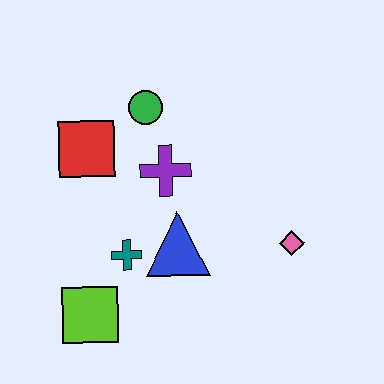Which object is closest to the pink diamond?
The blue triangle is closest to the pink diamond.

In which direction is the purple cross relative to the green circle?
The purple cross is below the green circle.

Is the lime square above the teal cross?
No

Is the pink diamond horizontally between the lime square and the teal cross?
No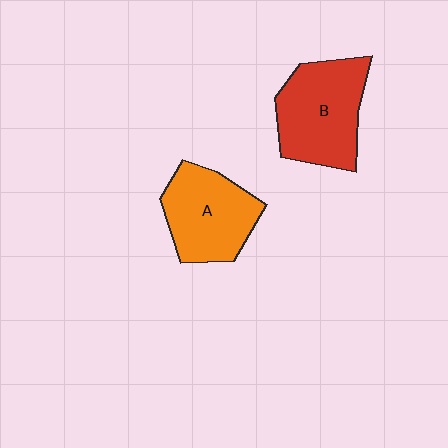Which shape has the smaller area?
Shape A (orange).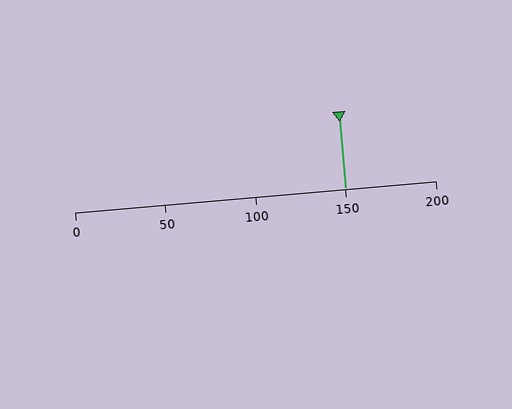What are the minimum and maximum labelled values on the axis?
The axis runs from 0 to 200.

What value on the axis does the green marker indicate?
The marker indicates approximately 150.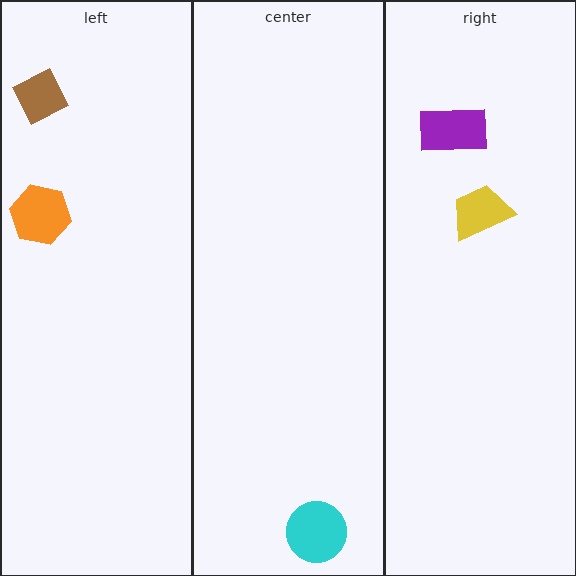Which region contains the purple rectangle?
The right region.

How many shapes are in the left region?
2.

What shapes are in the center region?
The cyan circle.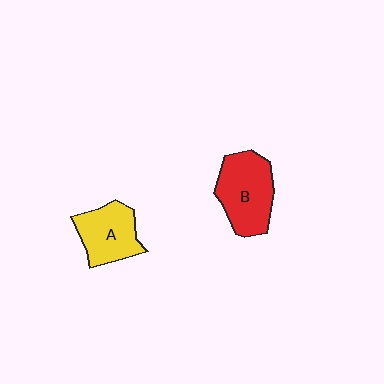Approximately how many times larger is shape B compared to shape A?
Approximately 1.2 times.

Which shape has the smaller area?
Shape A (yellow).